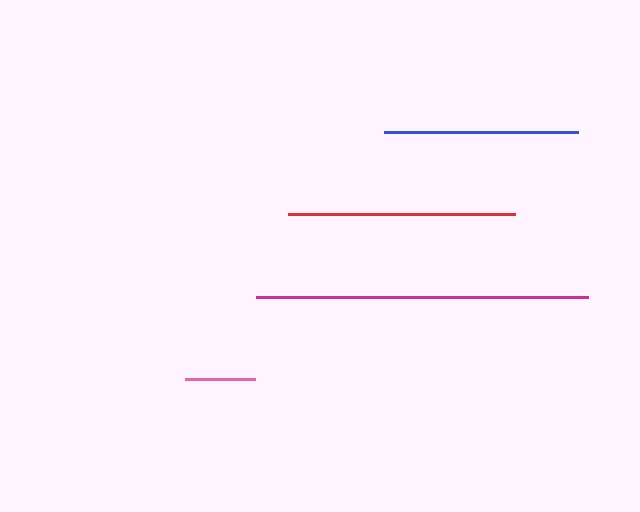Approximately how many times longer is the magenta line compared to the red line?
The magenta line is approximately 1.5 times the length of the red line.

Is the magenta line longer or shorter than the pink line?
The magenta line is longer than the pink line.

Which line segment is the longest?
The magenta line is the longest at approximately 332 pixels.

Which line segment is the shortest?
The pink line is the shortest at approximately 70 pixels.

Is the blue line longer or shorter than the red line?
The red line is longer than the blue line.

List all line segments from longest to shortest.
From longest to shortest: magenta, red, blue, pink.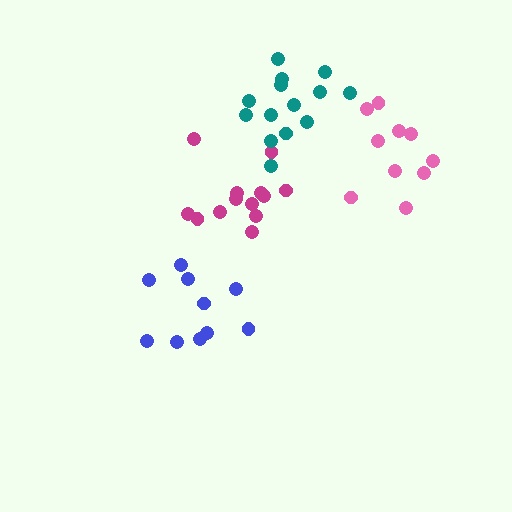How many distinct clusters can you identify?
There are 4 distinct clusters.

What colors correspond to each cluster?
The clusters are colored: blue, pink, magenta, teal.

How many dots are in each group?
Group 1: 10 dots, Group 2: 10 dots, Group 3: 13 dots, Group 4: 14 dots (47 total).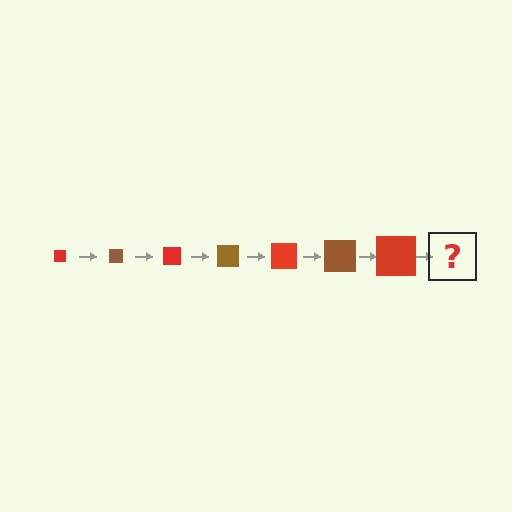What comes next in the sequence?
The next element should be a brown square, larger than the previous one.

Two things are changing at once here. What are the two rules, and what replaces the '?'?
The two rules are that the square grows larger each step and the color cycles through red and brown. The '?' should be a brown square, larger than the previous one.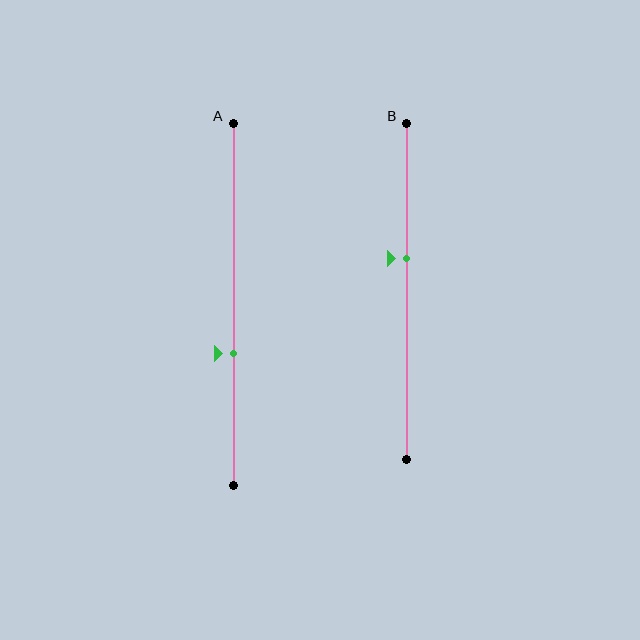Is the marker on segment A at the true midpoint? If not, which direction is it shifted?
No, the marker on segment A is shifted downward by about 14% of the segment length.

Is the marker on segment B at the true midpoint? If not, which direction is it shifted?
No, the marker on segment B is shifted upward by about 10% of the segment length.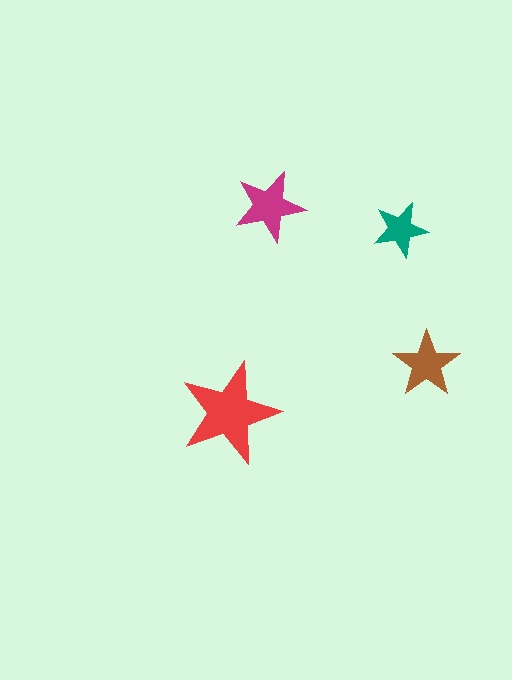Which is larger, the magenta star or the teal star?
The magenta one.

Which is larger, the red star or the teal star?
The red one.